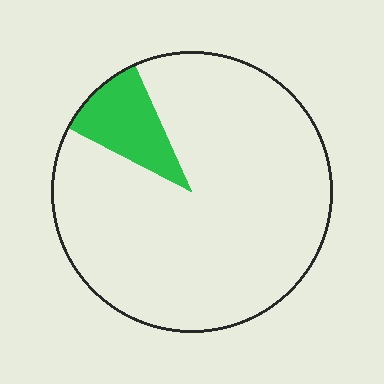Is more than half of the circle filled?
No.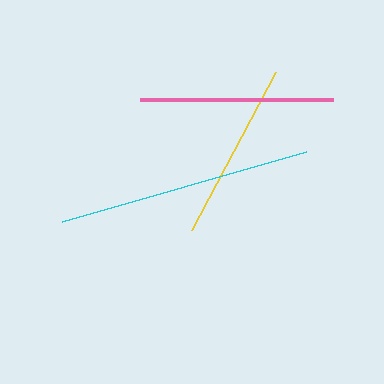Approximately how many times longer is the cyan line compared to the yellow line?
The cyan line is approximately 1.4 times the length of the yellow line.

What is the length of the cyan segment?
The cyan segment is approximately 254 pixels long.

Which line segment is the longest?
The cyan line is the longest at approximately 254 pixels.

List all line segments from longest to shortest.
From longest to shortest: cyan, pink, yellow.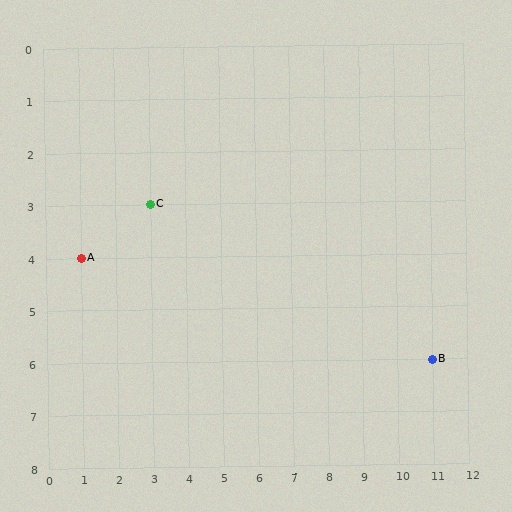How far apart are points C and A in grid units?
Points C and A are 2 columns and 1 row apart (about 2.2 grid units diagonally).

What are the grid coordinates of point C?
Point C is at grid coordinates (3, 3).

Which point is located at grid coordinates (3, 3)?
Point C is at (3, 3).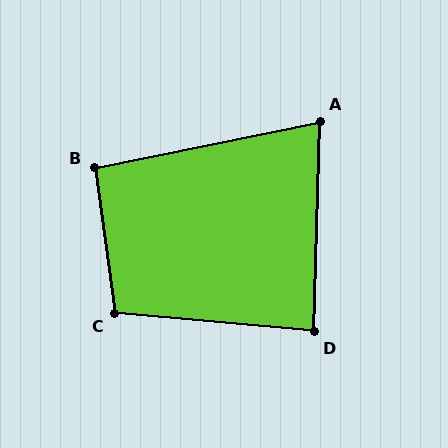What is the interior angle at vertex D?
Approximately 86 degrees (approximately right).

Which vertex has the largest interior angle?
C, at approximately 103 degrees.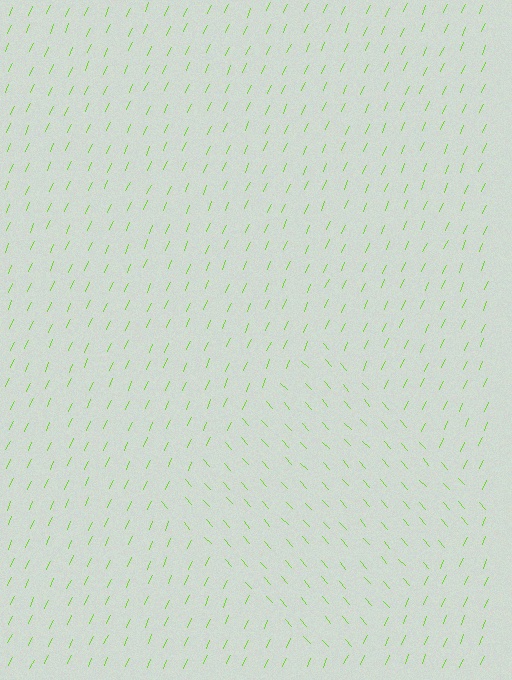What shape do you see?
I see a diamond.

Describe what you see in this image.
The image is filled with small lime line segments. A diamond region in the image has lines oriented differently from the surrounding lines, creating a visible texture boundary.